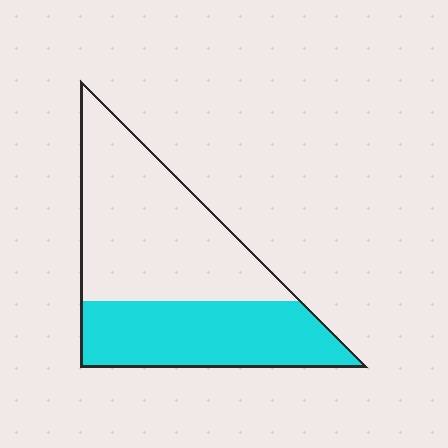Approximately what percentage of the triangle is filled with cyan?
Approximately 40%.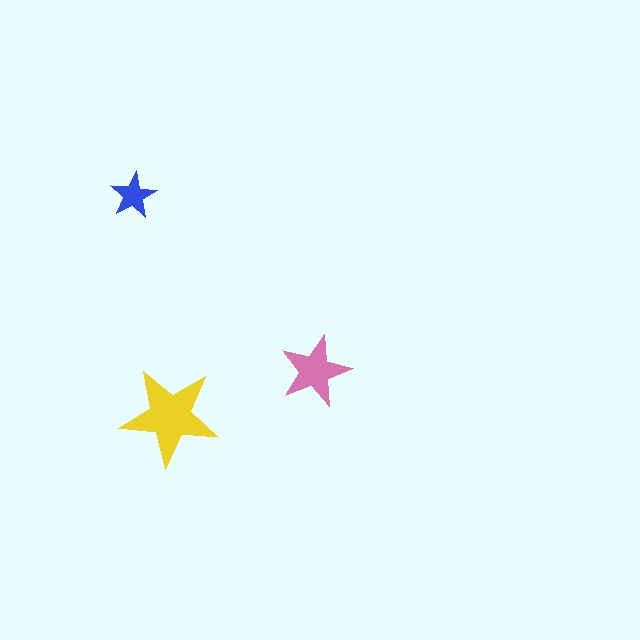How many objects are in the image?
There are 3 objects in the image.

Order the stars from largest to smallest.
the yellow one, the pink one, the blue one.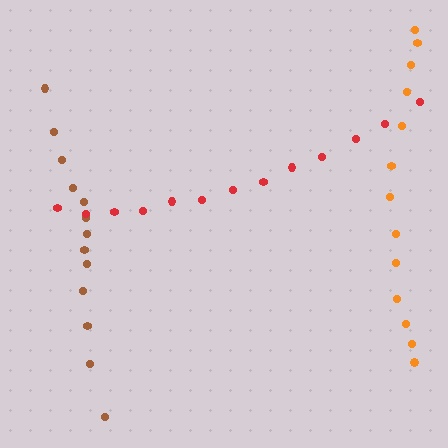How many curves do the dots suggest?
There are 3 distinct paths.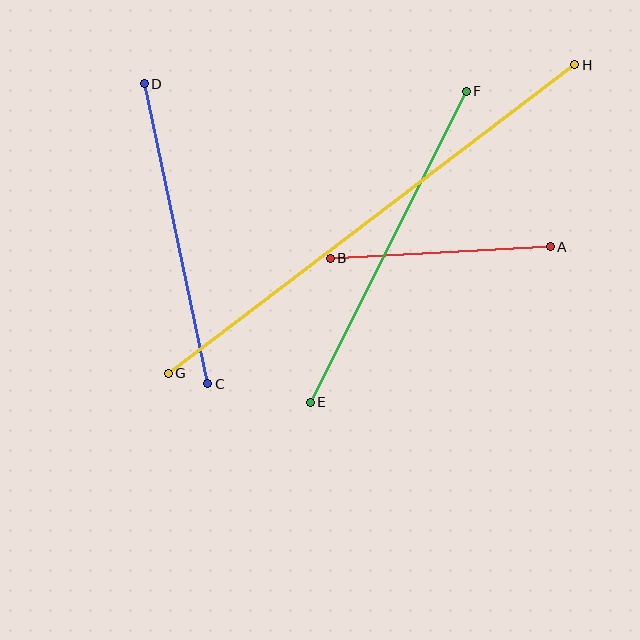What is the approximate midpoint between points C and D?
The midpoint is at approximately (176, 234) pixels.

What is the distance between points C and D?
The distance is approximately 307 pixels.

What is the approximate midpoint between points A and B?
The midpoint is at approximately (440, 252) pixels.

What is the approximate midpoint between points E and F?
The midpoint is at approximately (388, 247) pixels.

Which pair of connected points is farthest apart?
Points G and H are farthest apart.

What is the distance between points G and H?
The distance is approximately 510 pixels.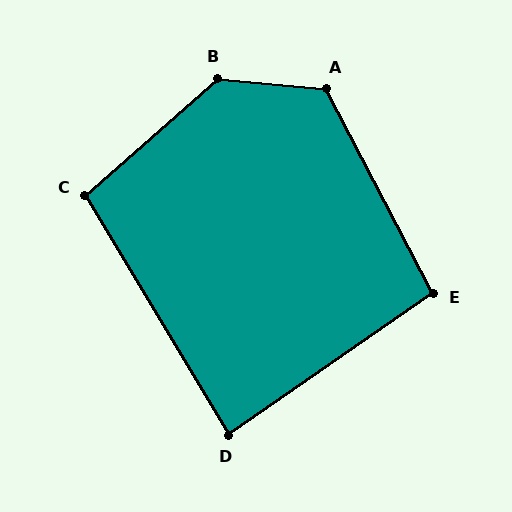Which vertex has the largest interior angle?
B, at approximately 133 degrees.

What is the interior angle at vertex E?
Approximately 97 degrees (obtuse).